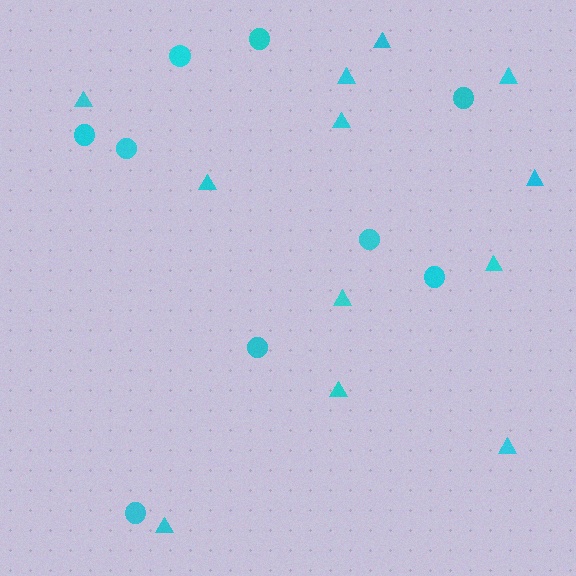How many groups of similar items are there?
There are 2 groups: one group of triangles (12) and one group of circles (9).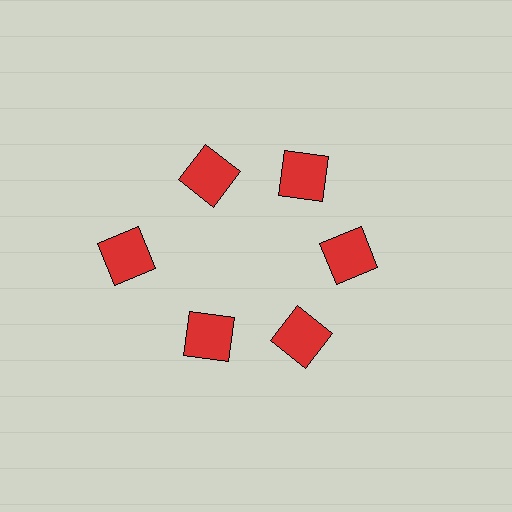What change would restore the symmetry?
The symmetry would be restored by moving it inward, back onto the ring so that all 6 squares sit at equal angles and equal distance from the center.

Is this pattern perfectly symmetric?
No. The 6 red squares are arranged in a ring, but one element near the 9 o'clock position is pushed outward from the center, breaking the 6-fold rotational symmetry.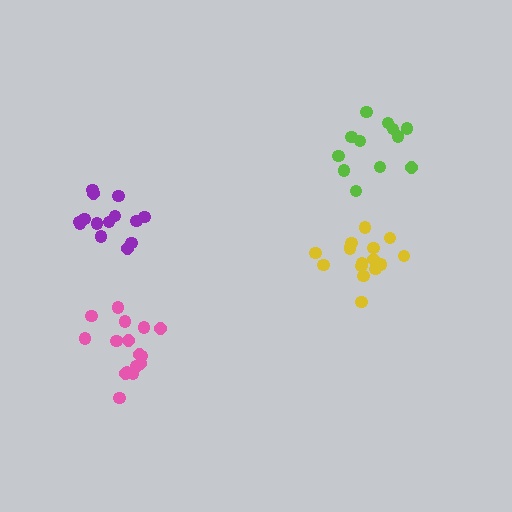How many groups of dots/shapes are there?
There are 4 groups.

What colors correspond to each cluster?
The clusters are colored: yellow, lime, pink, purple.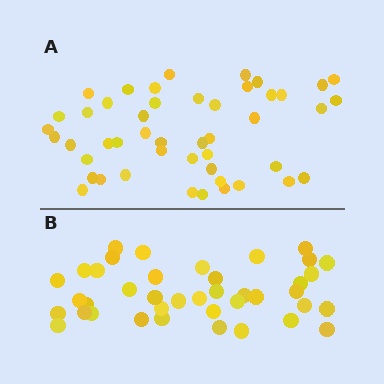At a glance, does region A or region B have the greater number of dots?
Region A (the top region) has more dots.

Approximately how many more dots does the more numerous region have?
Region A has roughly 8 or so more dots than region B.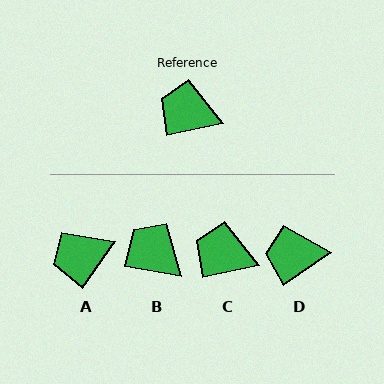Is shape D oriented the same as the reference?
No, it is off by about 22 degrees.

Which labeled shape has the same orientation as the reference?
C.